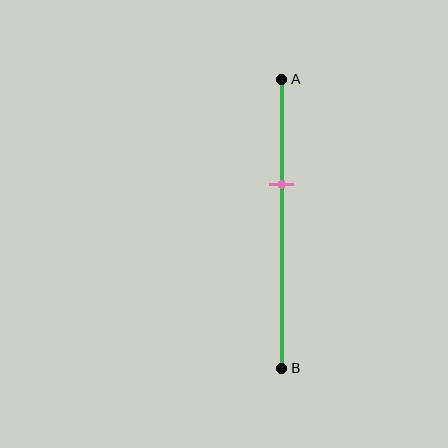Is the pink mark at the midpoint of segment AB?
No, the mark is at about 35% from A, not at the 50% midpoint.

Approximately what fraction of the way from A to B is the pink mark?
The pink mark is approximately 35% of the way from A to B.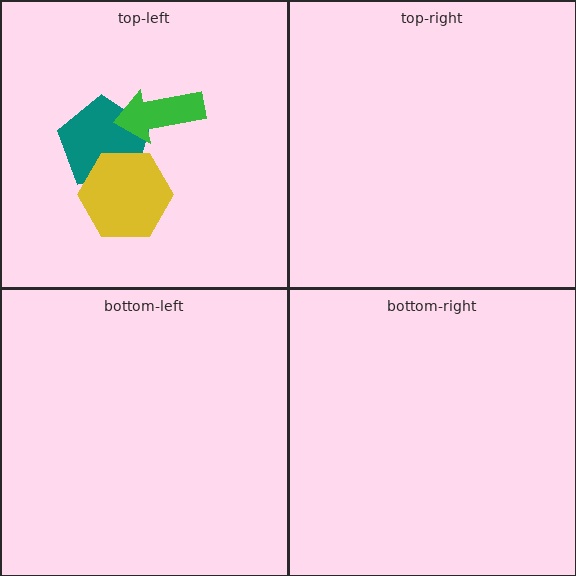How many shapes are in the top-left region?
3.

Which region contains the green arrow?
The top-left region.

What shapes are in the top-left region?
The teal pentagon, the green arrow, the yellow hexagon.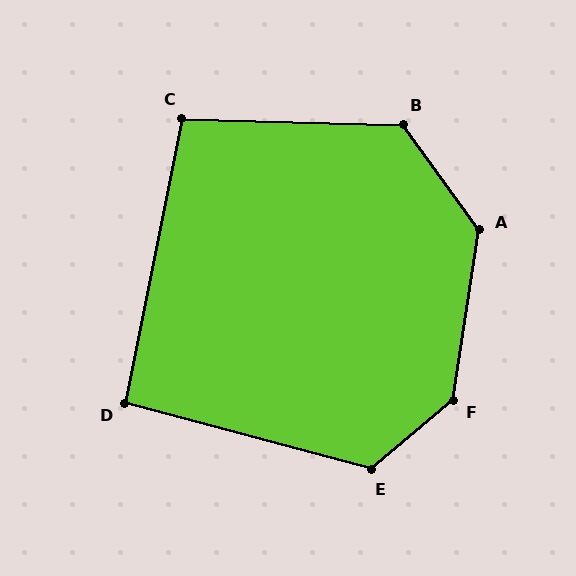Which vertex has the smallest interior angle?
D, at approximately 94 degrees.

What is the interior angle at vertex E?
Approximately 125 degrees (obtuse).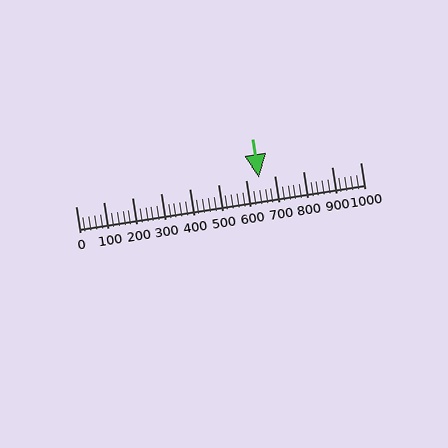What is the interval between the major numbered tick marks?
The major tick marks are spaced 100 units apart.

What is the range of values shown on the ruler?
The ruler shows values from 0 to 1000.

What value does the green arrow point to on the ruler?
The green arrow points to approximately 644.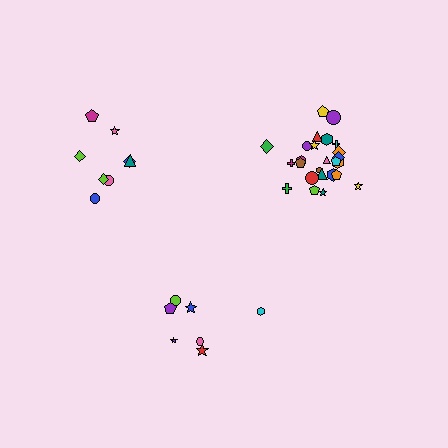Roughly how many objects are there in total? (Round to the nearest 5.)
Roughly 40 objects in total.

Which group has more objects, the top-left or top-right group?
The top-right group.